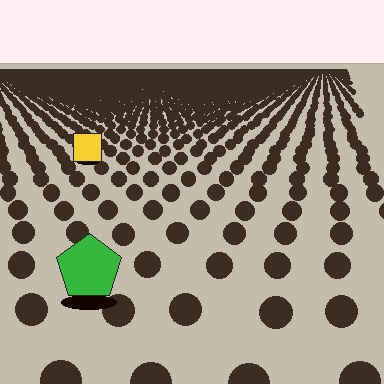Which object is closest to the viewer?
The green pentagon is closest. The texture marks near it are larger and more spread out.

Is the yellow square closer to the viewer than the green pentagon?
No. The green pentagon is closer — you can tell from the texture gradient: the ground texture is coarser near it.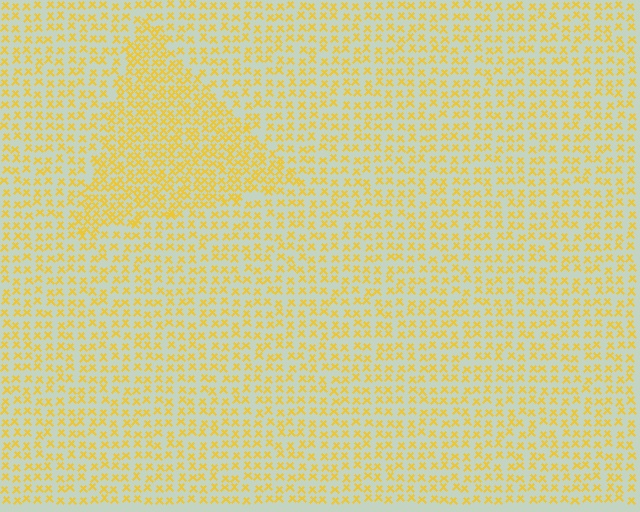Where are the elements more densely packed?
The elements are more densely packed inside the triangle boundary.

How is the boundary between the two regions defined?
The boundary is defined by a change in element density (approximately 1.7x ratio). All elements are the same color, size, and shape.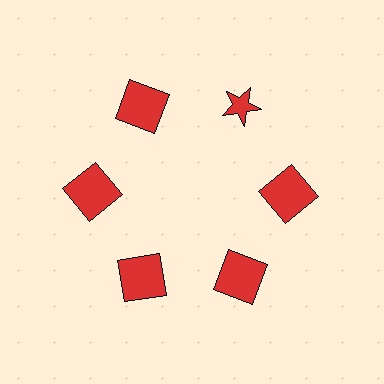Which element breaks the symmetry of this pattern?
The red star at roughly the 1 o'clock position breaks the symmetry. All other shapes are red squares.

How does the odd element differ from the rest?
It has a different shape: star instead of square.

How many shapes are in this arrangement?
There are 6 shapes arranged in a ring pattern.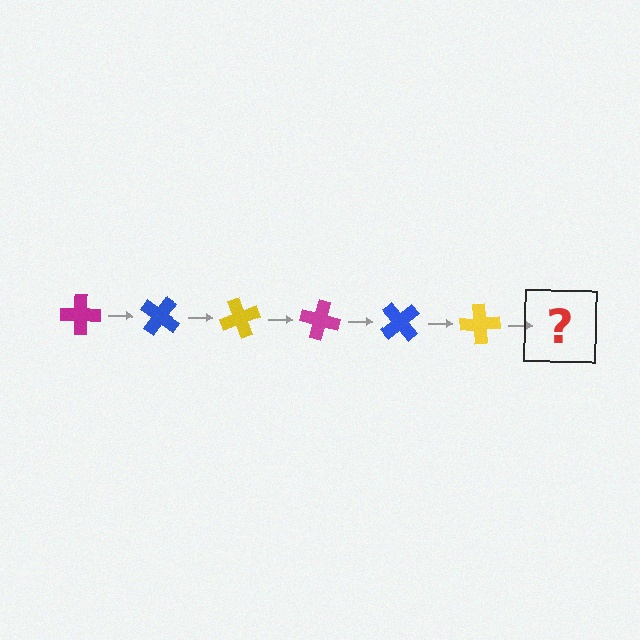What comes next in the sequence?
The next element should be a magenta cross, rotated 210 degrees from the start.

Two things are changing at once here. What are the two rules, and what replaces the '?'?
The two rules are that it rotates 35 degrees each step and the color cycles through magenta, blue, and yellow. The '?' should be a magenta cross, rotated 210 degrees from the start.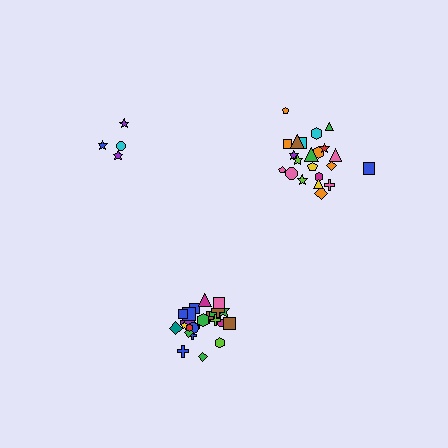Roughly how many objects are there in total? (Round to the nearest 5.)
Roughly 50 objects in total.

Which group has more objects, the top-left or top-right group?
The top-right group.